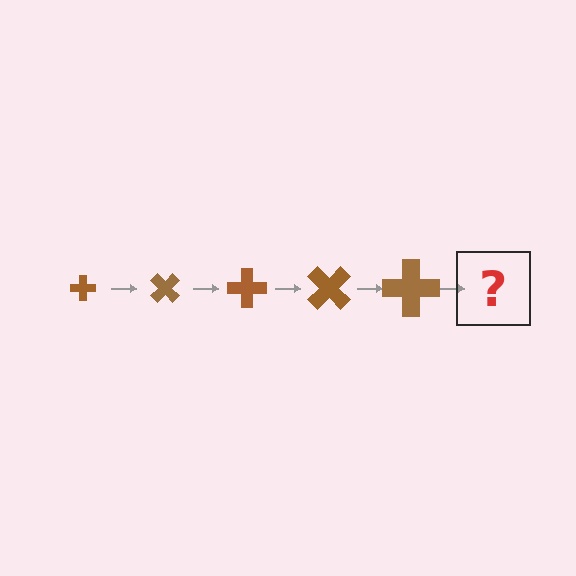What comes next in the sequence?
The next element should be a cross, larger than the previous one and rotated 225 degrees from the start.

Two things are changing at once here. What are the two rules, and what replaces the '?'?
The two rules are that the cross grows larger each step and it rotates 45 degrees each step. The '?' should be a cross, larger than the previous one and rotated 225 degrees from the start.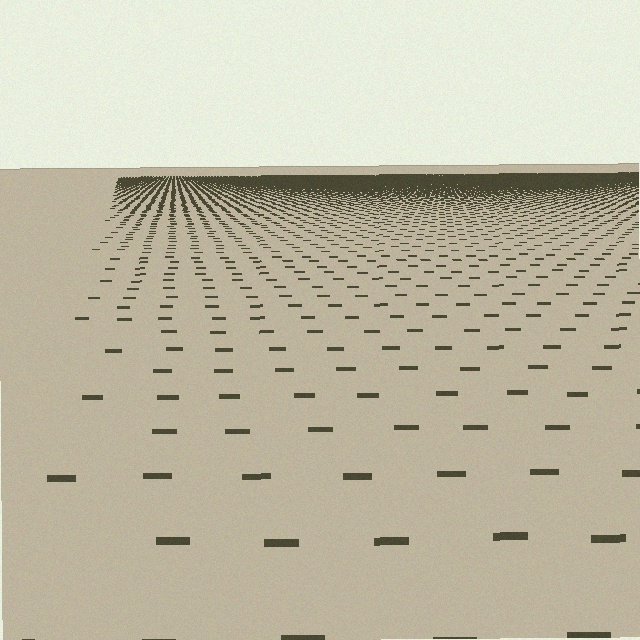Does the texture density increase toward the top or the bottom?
Density increases toward the top.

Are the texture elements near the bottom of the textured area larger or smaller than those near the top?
Larger. Near the bottom, elements are closer to the viewer and appear at a bigger on-screen size.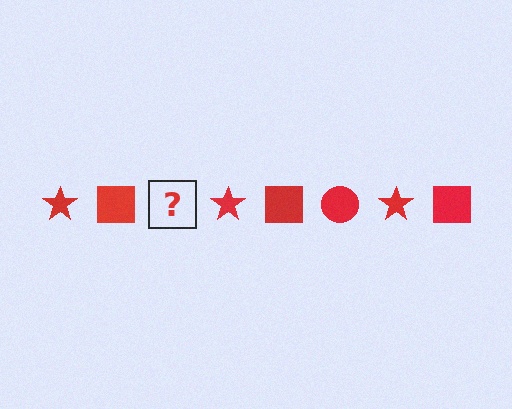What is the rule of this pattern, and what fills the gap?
The rule is that the pattern cycles through star, square, circle shapes in red. The gap should be filled with a red circle.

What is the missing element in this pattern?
The missing element is a red circle.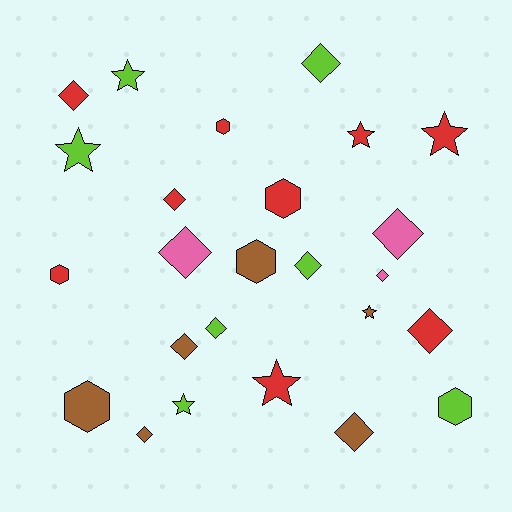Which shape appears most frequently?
Diamond, with 12 objects.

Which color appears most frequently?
Red, with 9 objects.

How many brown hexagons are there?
There are 2 brown hexagons.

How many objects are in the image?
There are 25 objects.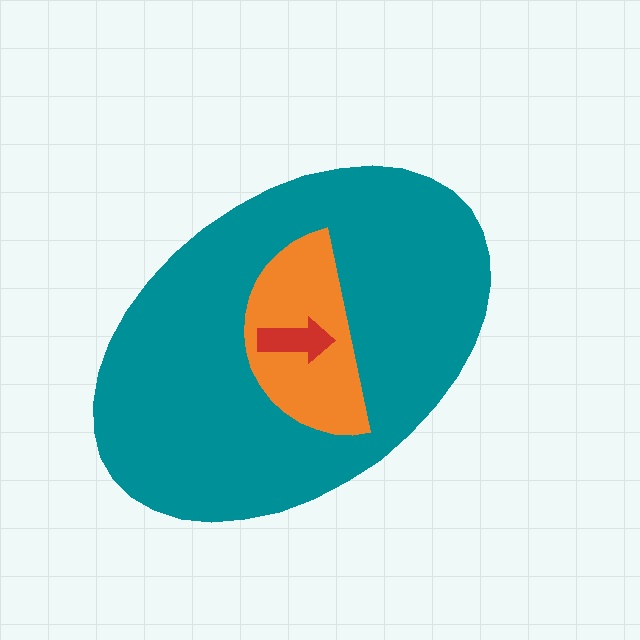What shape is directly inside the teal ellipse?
The orange semicircle.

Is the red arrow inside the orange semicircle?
Yes.